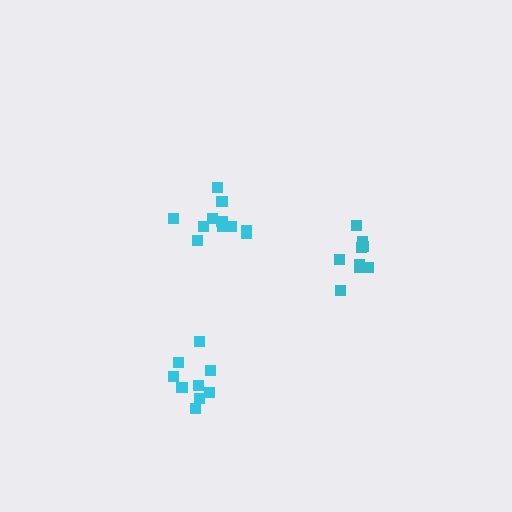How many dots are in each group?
Group 1: 9 dots, Group 2: 11 dots, Group 3: 9 dots (29 total).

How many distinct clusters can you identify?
There are 3 distinct clusters.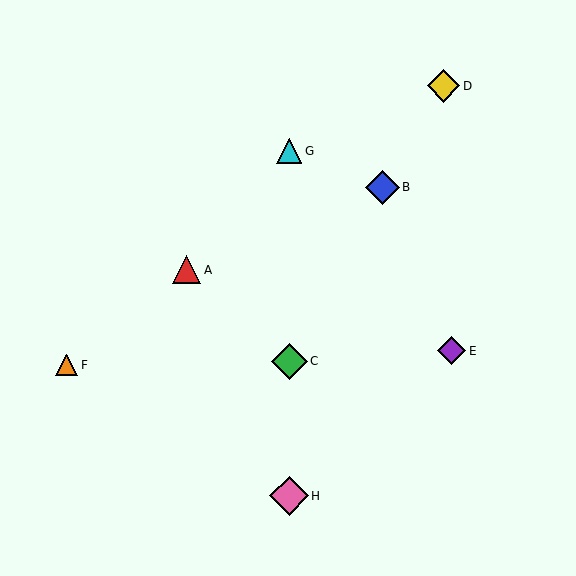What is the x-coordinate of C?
Object C is at x≈289.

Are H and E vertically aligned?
No, H is at x≈289 and E is at x≈452.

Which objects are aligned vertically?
Objects C, G, H are aligned vertically.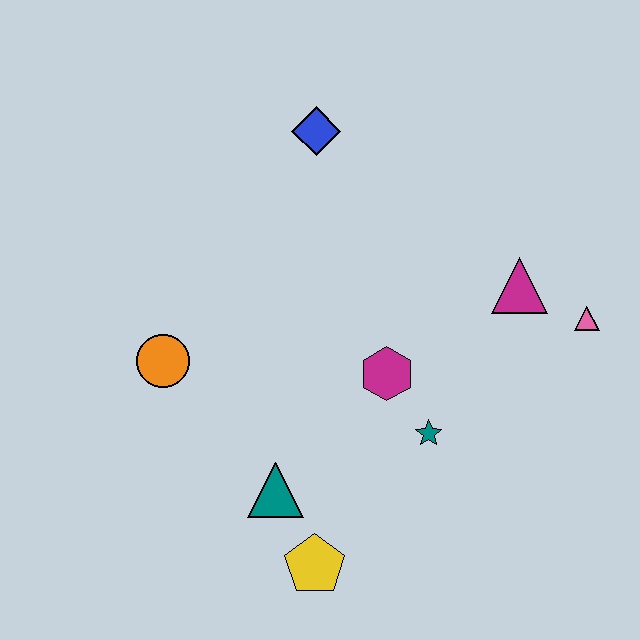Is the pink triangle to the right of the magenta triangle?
Yes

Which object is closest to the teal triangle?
The yellow pentagon is closest to the teal triangle.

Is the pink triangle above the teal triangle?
Yes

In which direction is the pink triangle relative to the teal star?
The pink triangle is to the right of the teal star.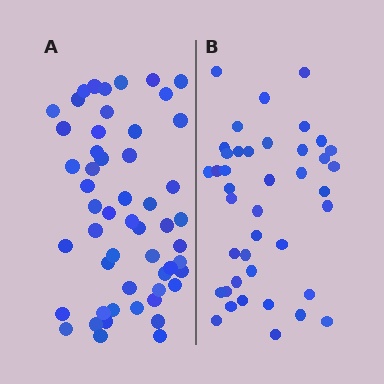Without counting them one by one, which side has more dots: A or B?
Region A (the left region) has more dots.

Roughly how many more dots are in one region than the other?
Region A has roughly 12 or so more dots than region B.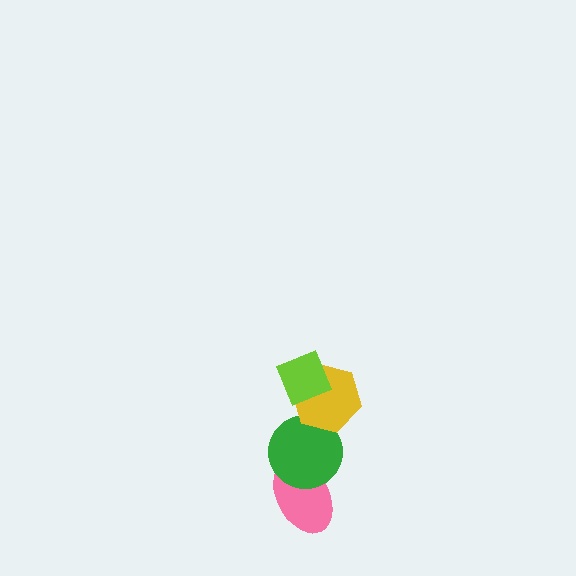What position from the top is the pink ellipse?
The pink ellipse is 4th from the top.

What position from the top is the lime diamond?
The lime diamond is 1st from the top.